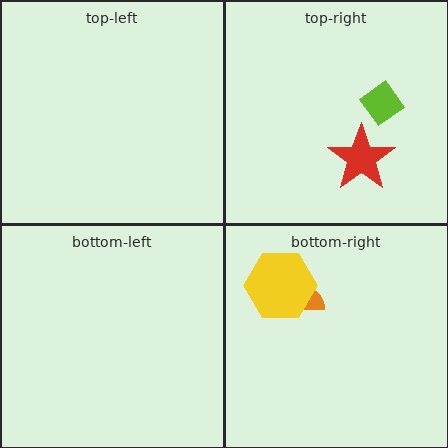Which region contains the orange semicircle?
The bottom-right region.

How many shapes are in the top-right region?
2.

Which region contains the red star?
The top-right region.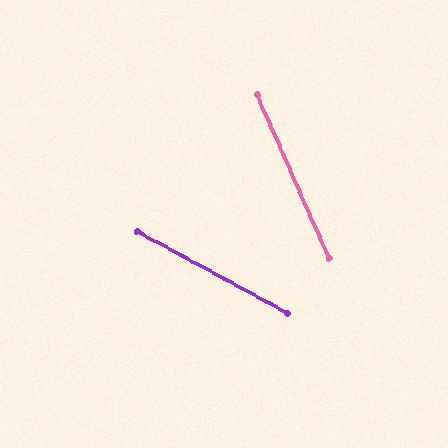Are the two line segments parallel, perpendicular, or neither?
Neither parallel nor perpendicular — they differ by about 38°.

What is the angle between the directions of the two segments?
Approximately 38 degrees.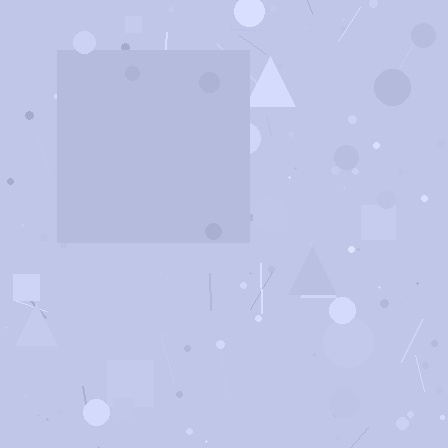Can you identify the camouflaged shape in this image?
The camouflaged shape is a square.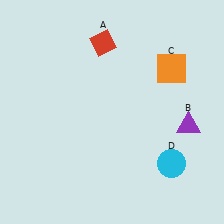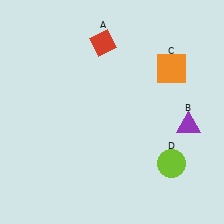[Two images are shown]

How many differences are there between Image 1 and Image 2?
There is 1 difference between the two images.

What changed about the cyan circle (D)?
In Image 1, D is cyan. In Image 2, it changed to lime.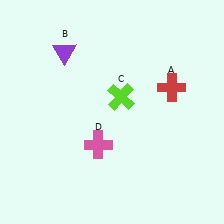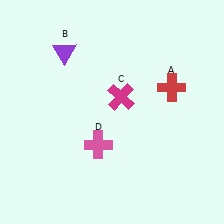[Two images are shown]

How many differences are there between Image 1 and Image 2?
There is 1 difference between the two images.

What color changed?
The cross (C) changed from lime in Image 1 to magenta in Image 2.